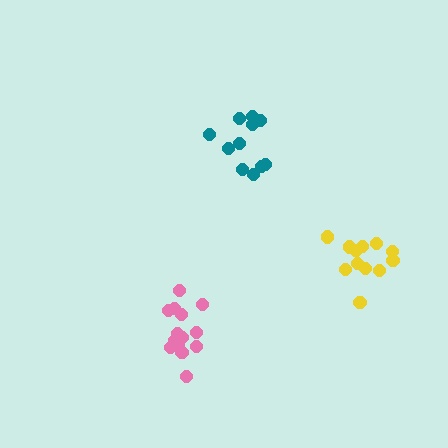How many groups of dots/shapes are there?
There are 3 groups.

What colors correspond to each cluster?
The clusters are colored: teal, yellow, pink.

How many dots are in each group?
Group 1: 11 dots, Group 2: 12 dots, Group 3: 14 dots (37 total).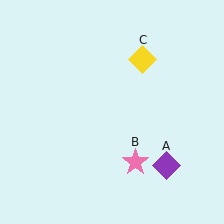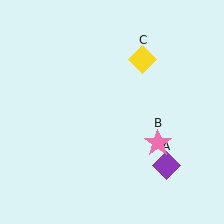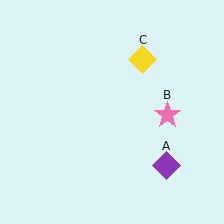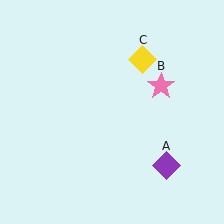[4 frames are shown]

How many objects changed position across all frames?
1 object changed position: pink star (object B).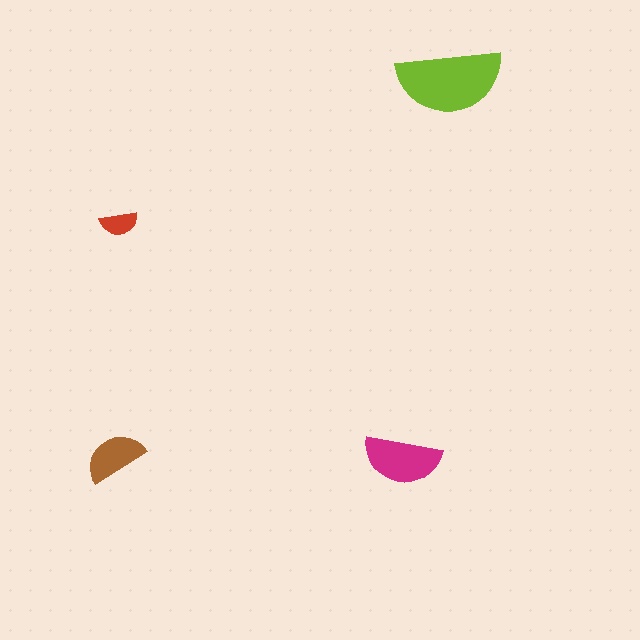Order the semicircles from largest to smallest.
the lime one, the magenta one, the brown one, the red one.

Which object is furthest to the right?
The lime semicircle is rightmost.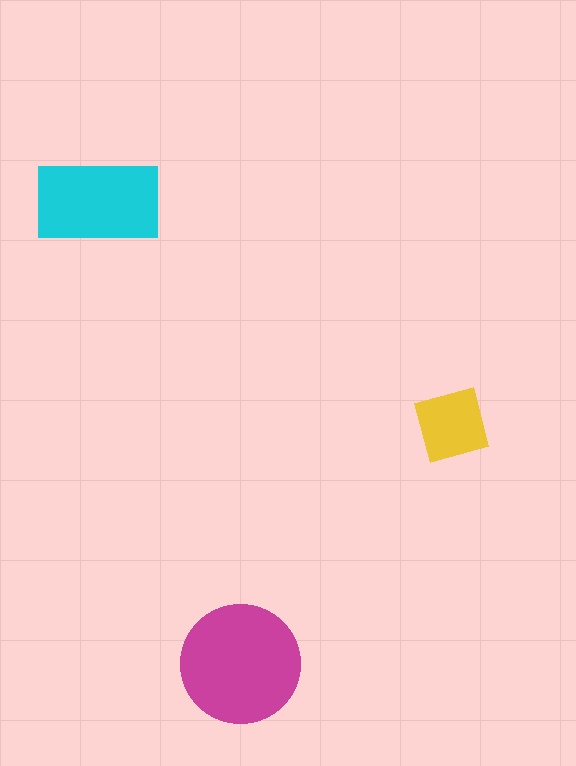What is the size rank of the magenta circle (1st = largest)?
1st.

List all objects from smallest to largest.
The yellow square, the cyan rectangle, the magenta circle.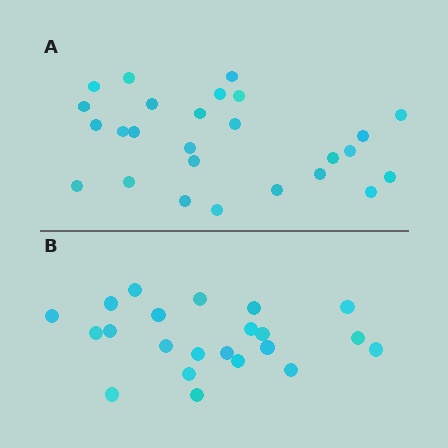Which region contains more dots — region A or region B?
Region A (the top region) has more dots.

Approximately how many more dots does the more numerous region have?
Region A has about 4 more dots than region B.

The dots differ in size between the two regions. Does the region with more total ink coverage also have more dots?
No. Region B has more total ink coverage because its dots are larger, but region A actually contains more individual dots. Total area can be misleading — the number of items is what matters here.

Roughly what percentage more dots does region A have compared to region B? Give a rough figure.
About 20% more.